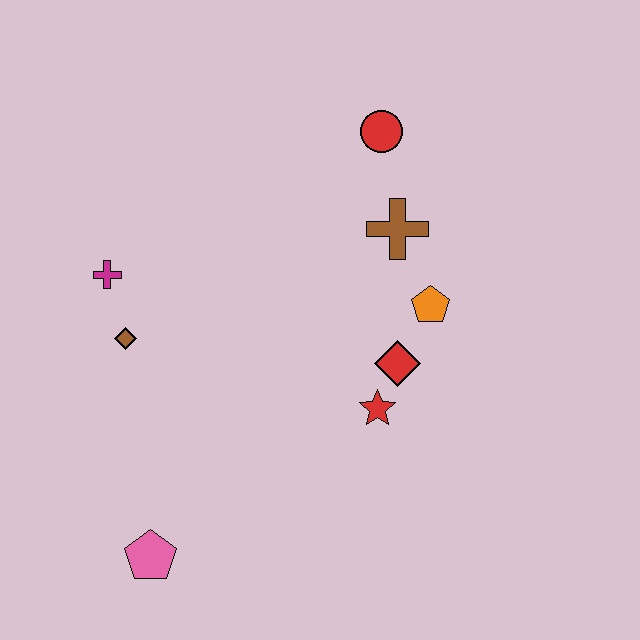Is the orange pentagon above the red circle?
No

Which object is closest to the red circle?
The brown cross is closest to the red circle.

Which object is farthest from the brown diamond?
The red circle is farthest from the brown diamond.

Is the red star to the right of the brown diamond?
Yes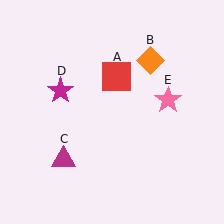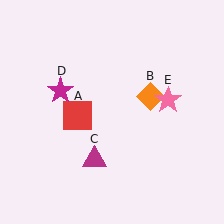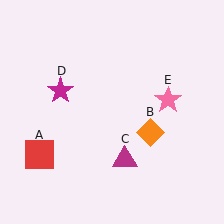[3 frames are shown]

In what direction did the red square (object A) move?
The red square (object A) moved down and to the left.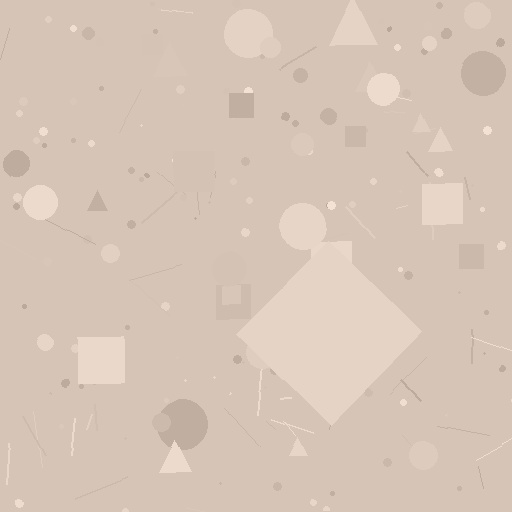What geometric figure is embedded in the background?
A diamond is embedded in the background.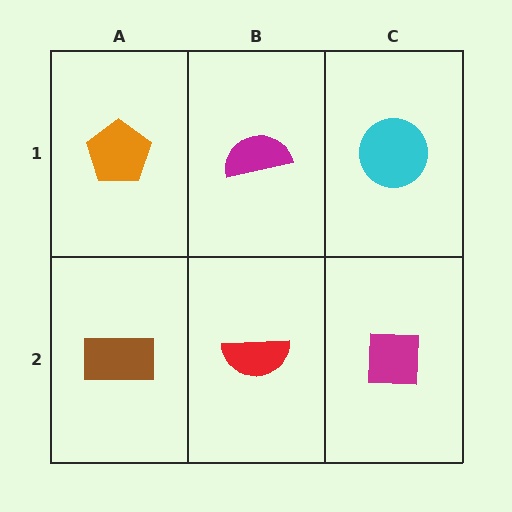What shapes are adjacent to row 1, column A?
A brown rectangle (row 2, column A), a magenta semicircle (row 1, column B).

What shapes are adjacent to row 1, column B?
A red semicircle (row 2, column B), an orange pentagon (row 1, column A), a cyan circle (row 1, column C).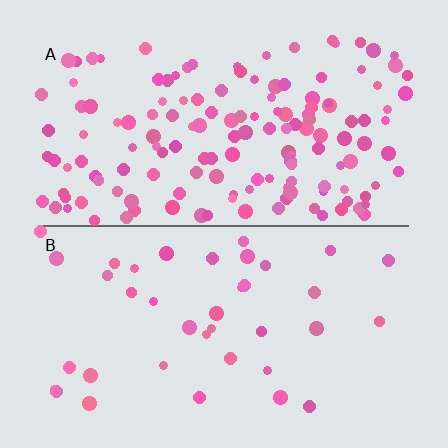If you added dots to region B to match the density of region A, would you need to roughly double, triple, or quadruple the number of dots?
Approximately quadruple.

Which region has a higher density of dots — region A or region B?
A (the top).